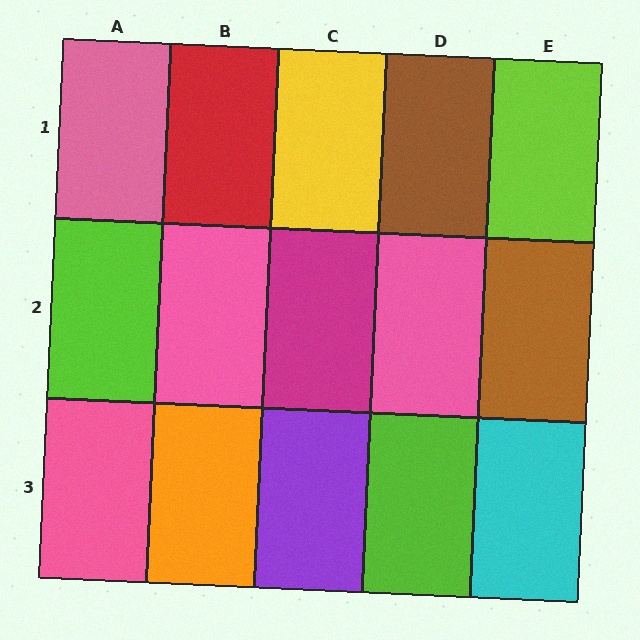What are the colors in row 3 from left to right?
Pink, orange, purple, lime, cyan.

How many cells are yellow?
1 cell is yellow.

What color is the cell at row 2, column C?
Magenta.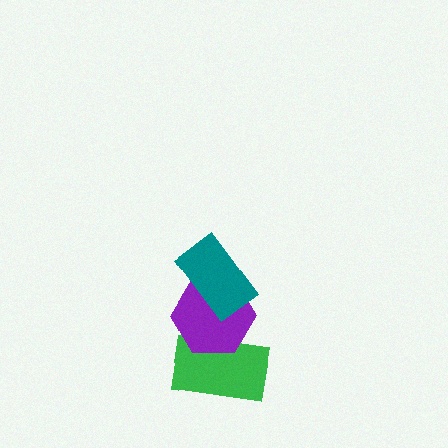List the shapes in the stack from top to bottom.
From top to bottom: the teal rectangle, the purple hexagon, the green rectangle.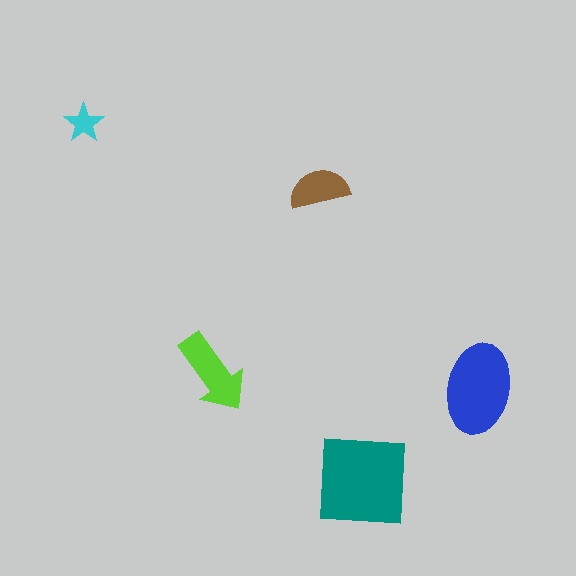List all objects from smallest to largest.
The cyan star, the brown semicircle, the lime arrow, the blue ellipse, the teal square.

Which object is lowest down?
The teal square is bottommost.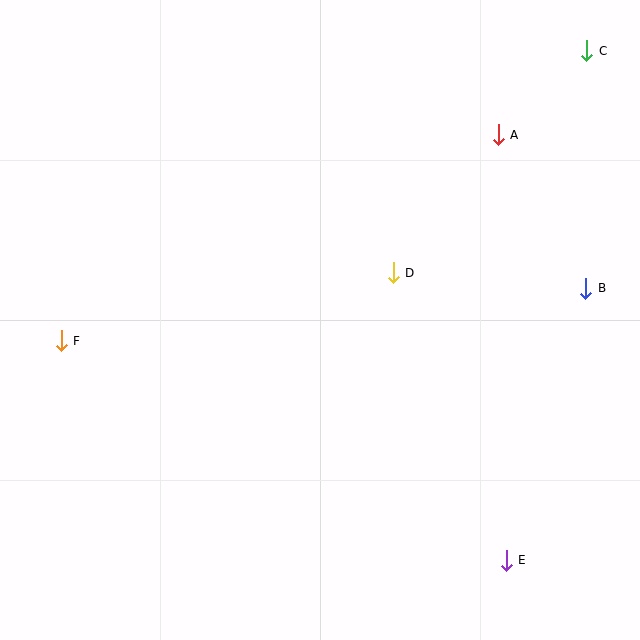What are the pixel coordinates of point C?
Point C is at (587, 51).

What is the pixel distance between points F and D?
The distance between F and D is 339 pixels.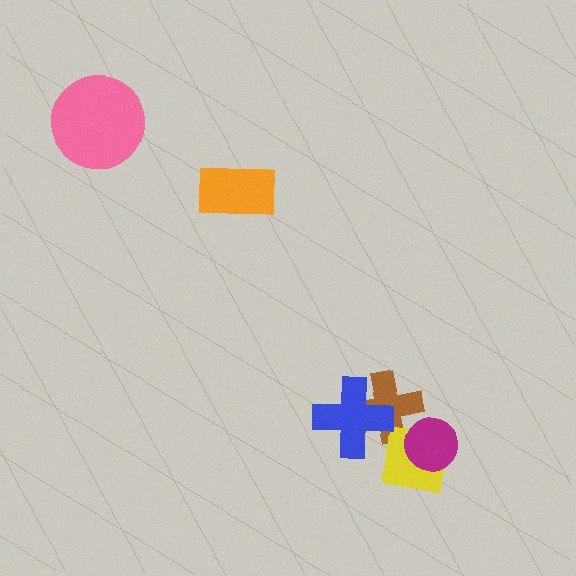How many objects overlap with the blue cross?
1 object overlaps with the blue cross.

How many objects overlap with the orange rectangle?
0 objects overlap with the orange rectangle.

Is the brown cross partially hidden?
Yes, it is partially covered by another shape.